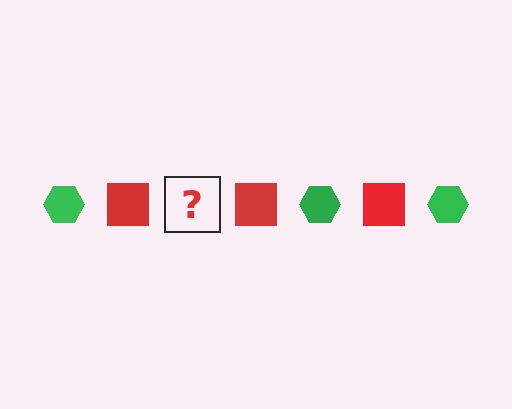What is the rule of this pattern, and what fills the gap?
The rule is that the pattern alternates between green hexagon and red square. The gap should be filled with a green hexagon.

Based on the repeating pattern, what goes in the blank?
The blank should be a green hexagon.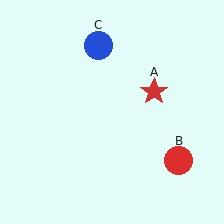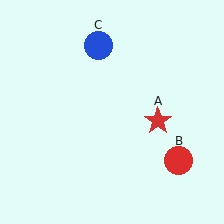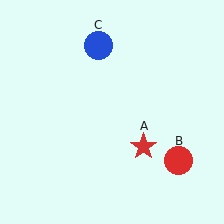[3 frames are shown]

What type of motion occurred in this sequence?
The red star (object A) rotated clockwise around the center of the scene.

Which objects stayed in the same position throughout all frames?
Red circle (object B) and blue circle (object C) remained stationary.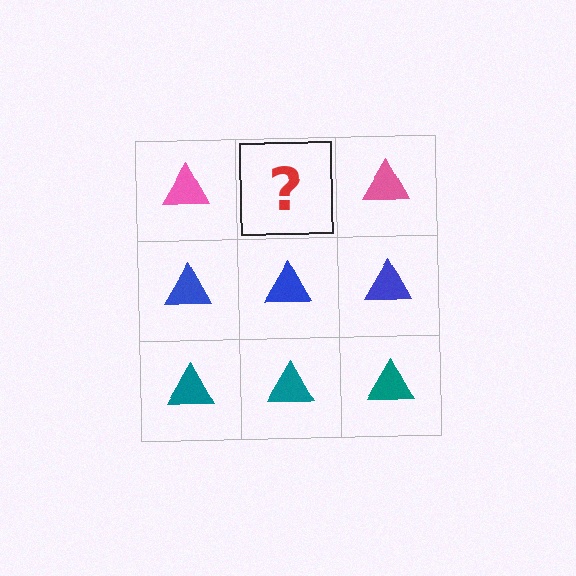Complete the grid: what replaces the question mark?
The question mark should be replaced with a pink triangle.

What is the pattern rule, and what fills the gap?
The rule is that each row has a consistent color. The gap should be filled with a pink triangle.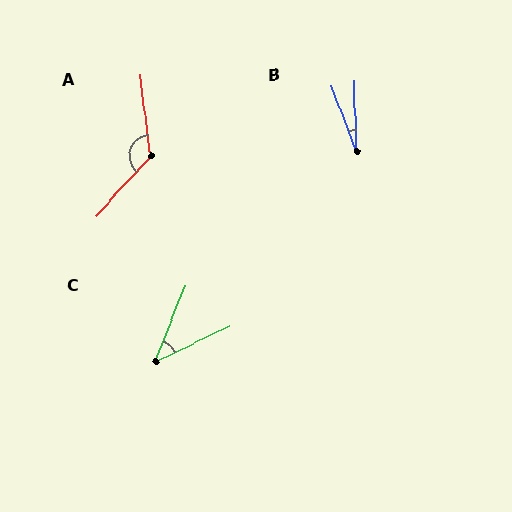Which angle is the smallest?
B, at approximately 19 degrees.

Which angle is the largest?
A, at approximately 131 degrees.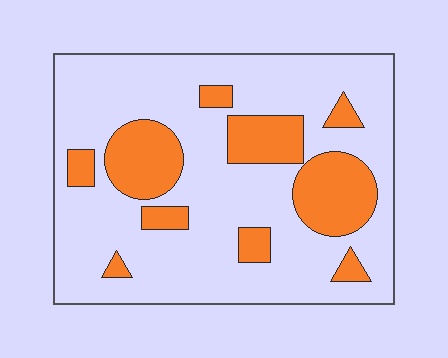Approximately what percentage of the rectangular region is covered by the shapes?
Approximately 25%.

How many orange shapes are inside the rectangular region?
10.